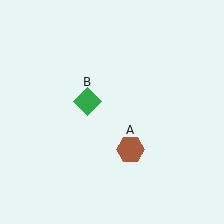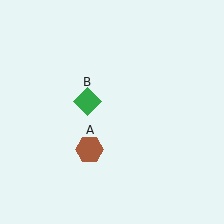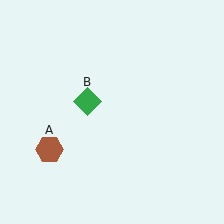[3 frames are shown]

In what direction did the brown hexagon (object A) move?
The brown hexagon (object A) moved left.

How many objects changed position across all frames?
1 object changed position: brown hexagon (object A).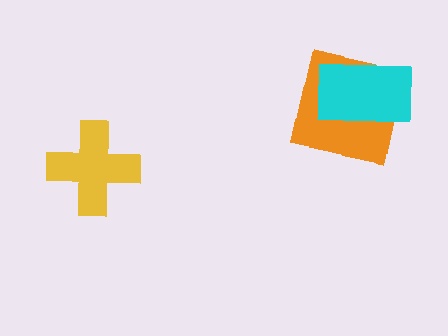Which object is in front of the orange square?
The cyan rectangle is in front of the orange square.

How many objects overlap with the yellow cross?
0 objects overlap with the yellow cross.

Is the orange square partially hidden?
Yes, it is partially covered by another shape.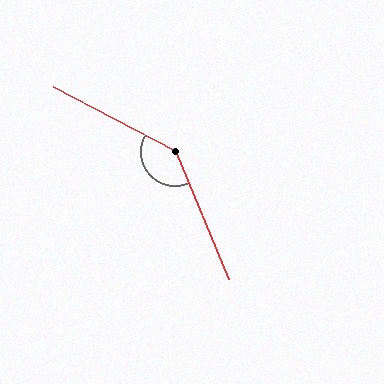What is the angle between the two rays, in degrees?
Approximately 140 degrees.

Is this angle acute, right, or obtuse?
It is obtuse.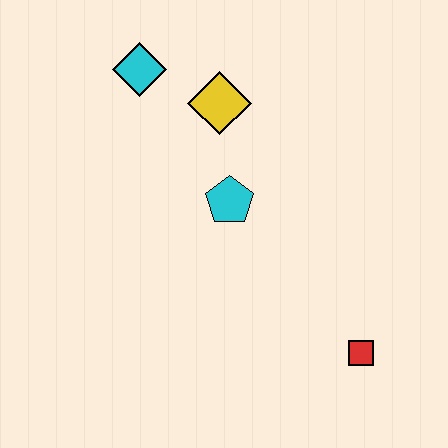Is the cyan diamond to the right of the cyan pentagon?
No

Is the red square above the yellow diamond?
No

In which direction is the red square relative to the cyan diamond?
The red square is below the cyan diamond.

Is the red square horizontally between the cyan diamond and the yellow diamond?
No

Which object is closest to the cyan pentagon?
The yellow diamond is closest to the cyan pentagon.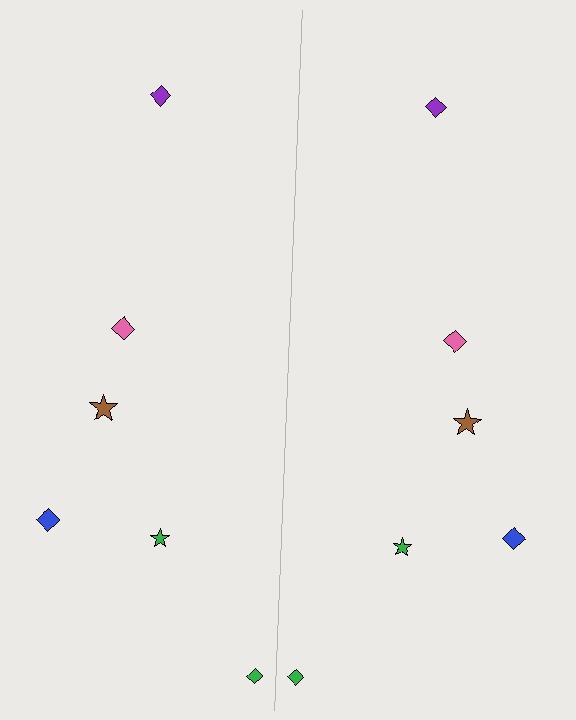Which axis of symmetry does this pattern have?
The pattern has a vertical axis of symmetry running through the center of the image.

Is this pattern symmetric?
Yes, this pattern has bilateral (reflection) symmetry.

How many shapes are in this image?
There are 12 shapes in this image.